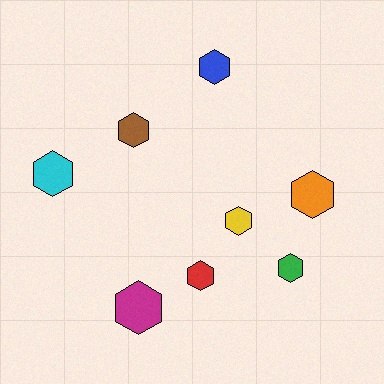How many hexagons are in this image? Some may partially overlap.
There are 8 hexagons.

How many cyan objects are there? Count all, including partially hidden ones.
There is 1 cyan object.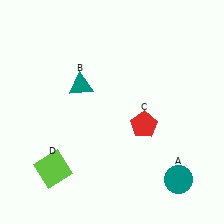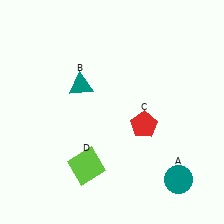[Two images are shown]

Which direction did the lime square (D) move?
The lime square (D) moved right.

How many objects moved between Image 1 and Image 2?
1 object moved between the two images.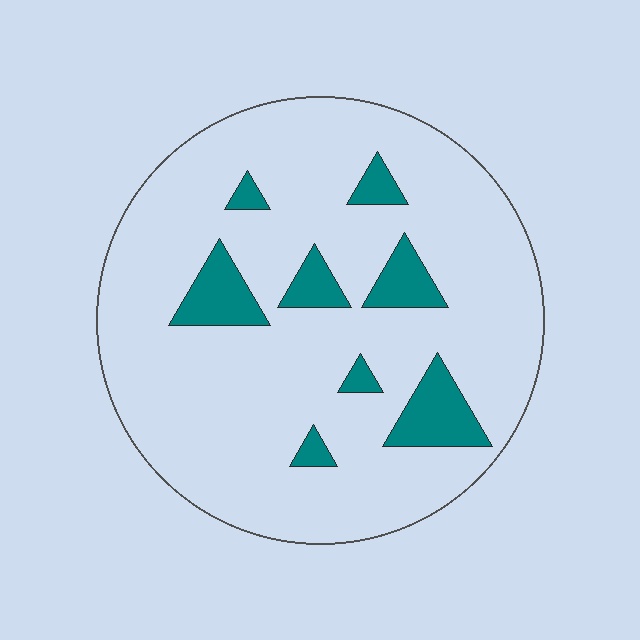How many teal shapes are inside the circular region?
8.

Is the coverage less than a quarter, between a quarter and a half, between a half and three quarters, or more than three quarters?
Less than a quarter.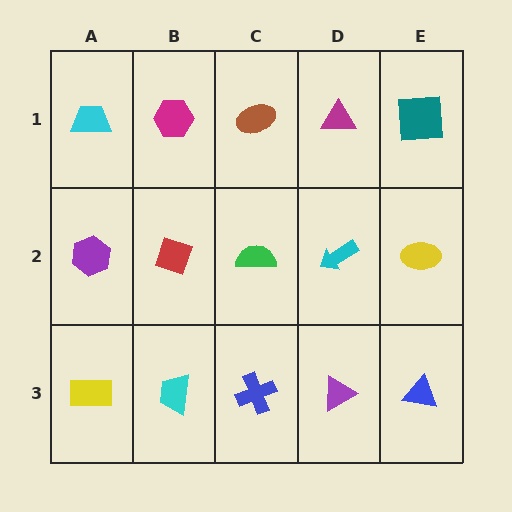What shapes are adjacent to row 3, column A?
A purple hexagon (row 2, column A), a cyan trapezoid (row 3, column B).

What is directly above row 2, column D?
A magenta triangle.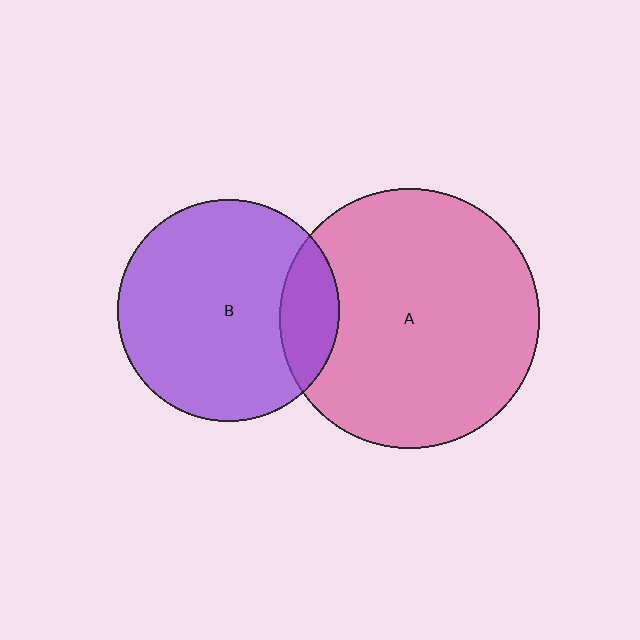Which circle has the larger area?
Circle A (pink).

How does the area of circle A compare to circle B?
Approximately 1.4 times.